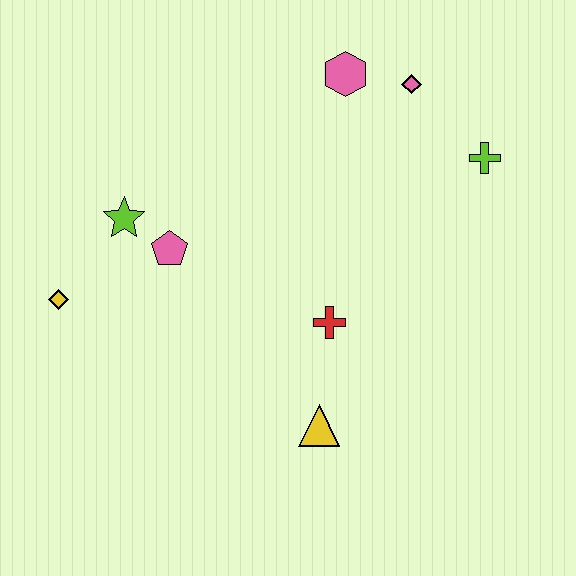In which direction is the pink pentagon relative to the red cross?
The pink pentagon is to the left of the red cross.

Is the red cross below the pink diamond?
Yes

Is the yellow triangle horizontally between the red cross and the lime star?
Yes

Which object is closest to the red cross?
The yellow triangle is closest to the red cross.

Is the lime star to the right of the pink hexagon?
No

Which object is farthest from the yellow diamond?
The lime cross is farthest from the yellow diamond.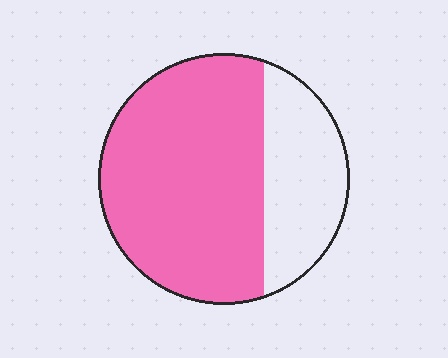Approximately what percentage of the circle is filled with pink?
Approximately 70%.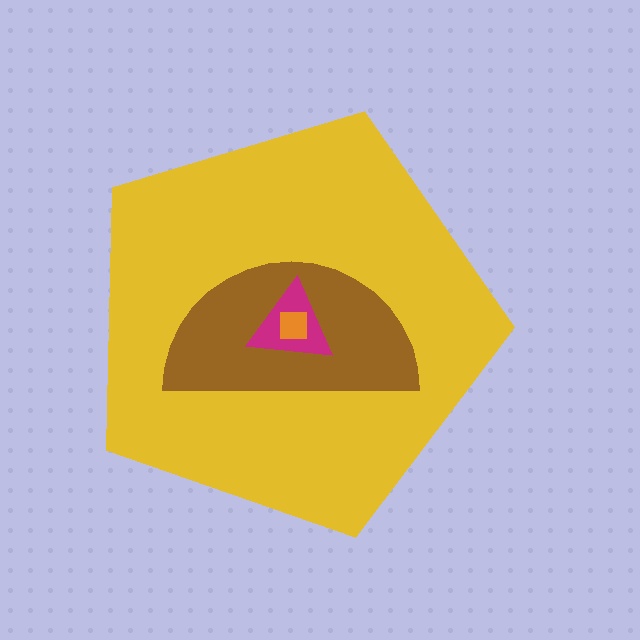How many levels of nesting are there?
4.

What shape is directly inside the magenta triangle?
The orange square.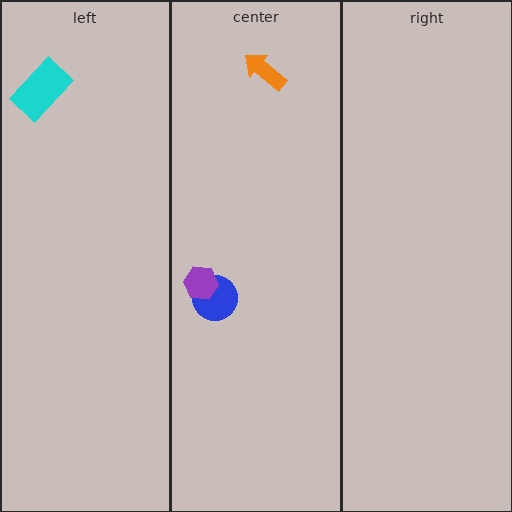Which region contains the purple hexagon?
The center region.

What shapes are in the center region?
The orange arrow, the blue circle, the purple hexagon.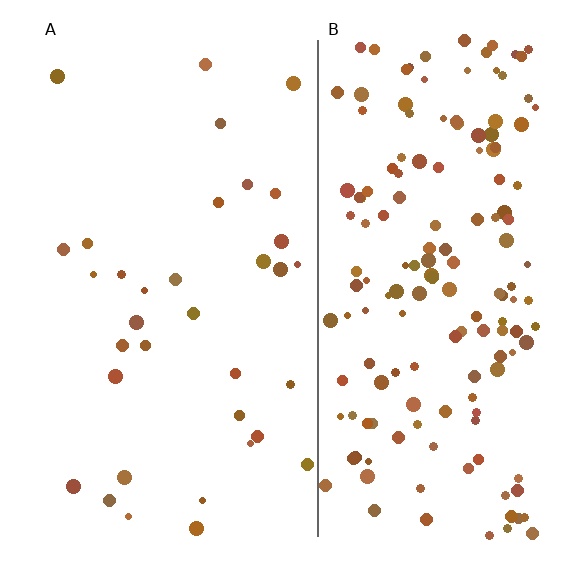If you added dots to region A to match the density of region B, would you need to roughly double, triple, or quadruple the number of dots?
Approximately quadruple.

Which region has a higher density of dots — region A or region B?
B (the right).